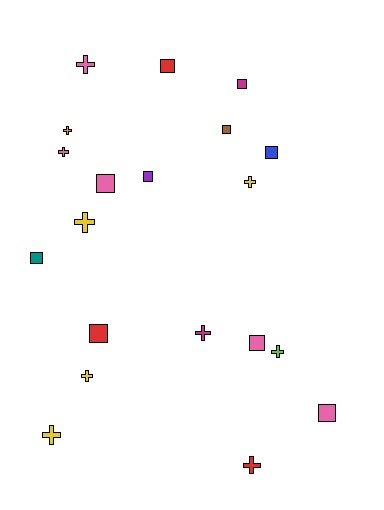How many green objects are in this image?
There are no green objects.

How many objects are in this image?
There are 20 objects.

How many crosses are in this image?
There are 10 crosses.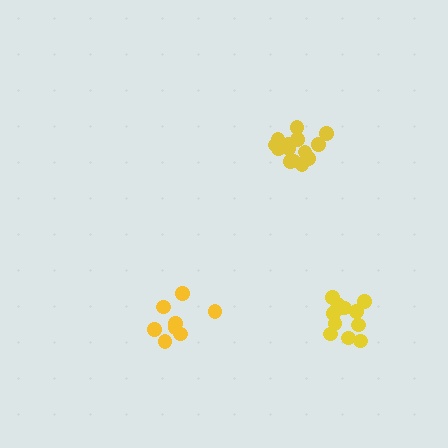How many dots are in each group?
Group 1: 14 dots, Group 2: 12 dots, Group 3: 8 dots (34 total).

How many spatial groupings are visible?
There are 3 spatial groupings.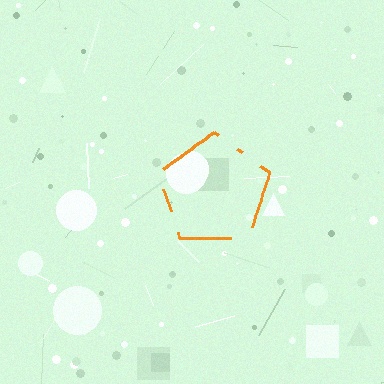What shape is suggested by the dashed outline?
The dashed outline suggests a pentagon.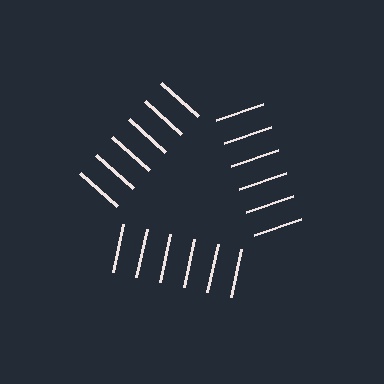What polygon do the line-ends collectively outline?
An illusory triangle — the line segments terminate on its edges but no continuous stroke is drawn.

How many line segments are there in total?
18 — 6 along each of the 3 edges.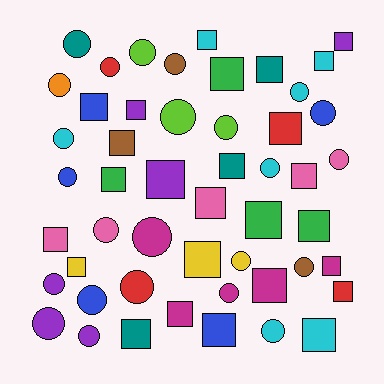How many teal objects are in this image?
There are 4 teal objects.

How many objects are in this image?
There are 50 objects.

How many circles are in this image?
There are 24 circles.